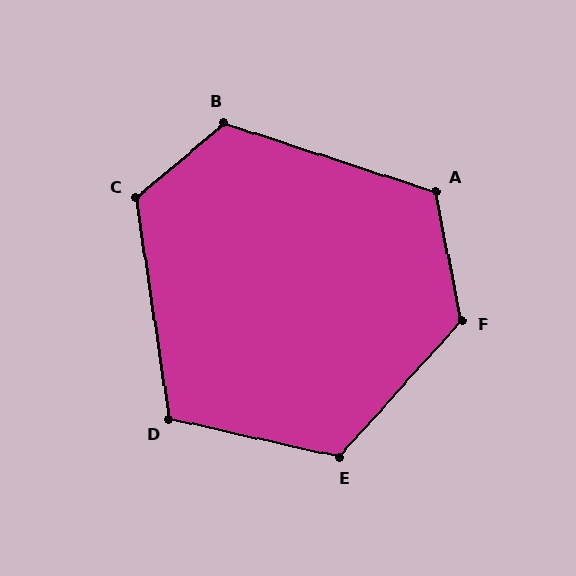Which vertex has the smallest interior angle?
D, at approximately 112 degrees.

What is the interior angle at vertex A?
Approximately 119 degrees (obtuse).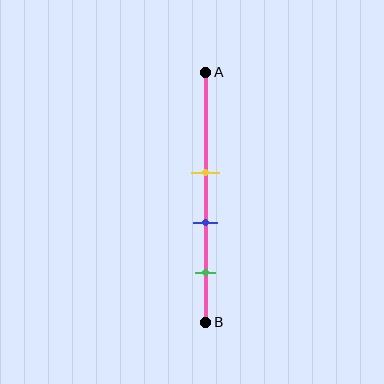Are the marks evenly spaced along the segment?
Yes, the marks are approximately evenly spaced.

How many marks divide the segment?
There are 3 marks dividing the segment.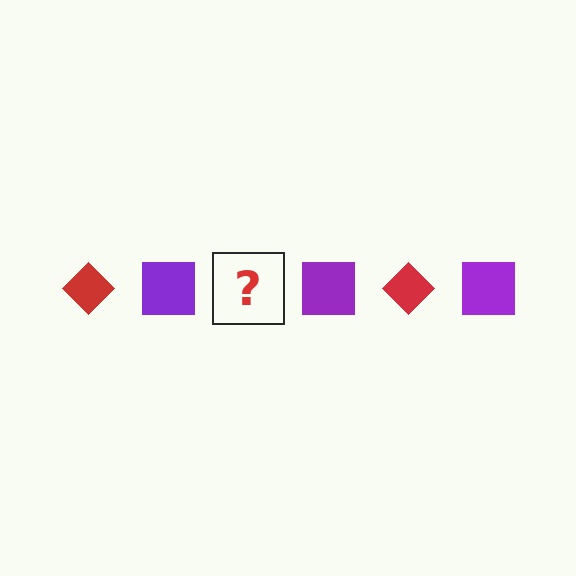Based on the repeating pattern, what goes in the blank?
The blank should be a red diamond.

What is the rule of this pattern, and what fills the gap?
The rule is that the pattern alternates between red diamond and purple square. The gap should be filled with a red diamond.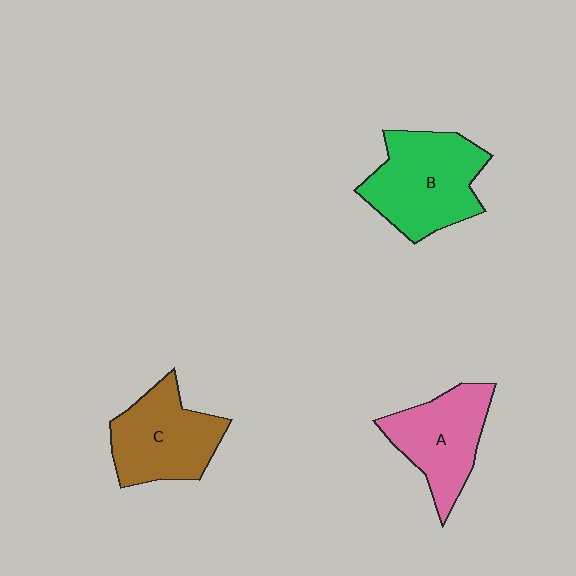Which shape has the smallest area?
Shape A (pink).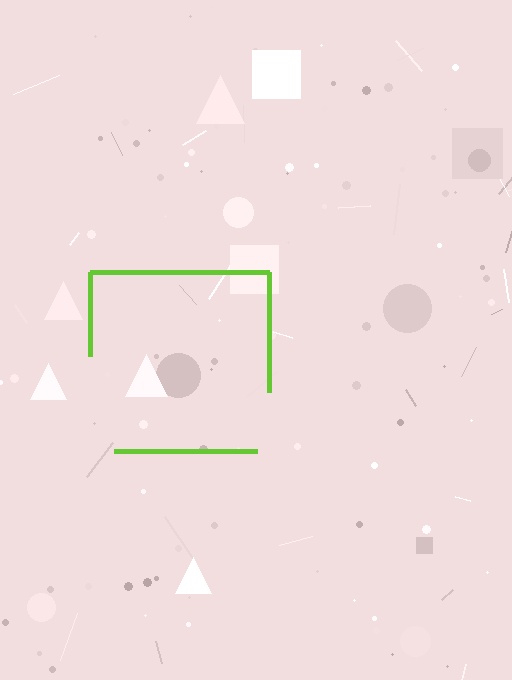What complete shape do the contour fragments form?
The contour fragments form a square.